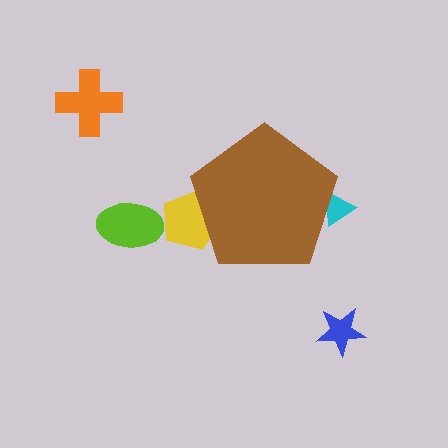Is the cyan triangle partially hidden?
Yes, the cyan triangle is partially hidden behind the brown pentagon.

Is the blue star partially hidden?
No, the blue star is fully visible.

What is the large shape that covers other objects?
A brown pentagon.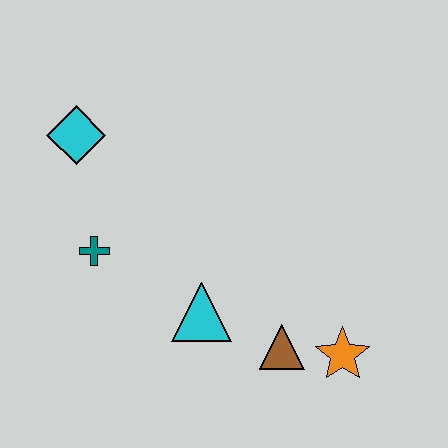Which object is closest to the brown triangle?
The orange star is closest to the brown triangle.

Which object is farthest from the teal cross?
The orange star is farthest from the teal cross.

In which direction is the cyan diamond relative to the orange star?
The cyan diamond is to the left of the orange star.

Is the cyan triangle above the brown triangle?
Yes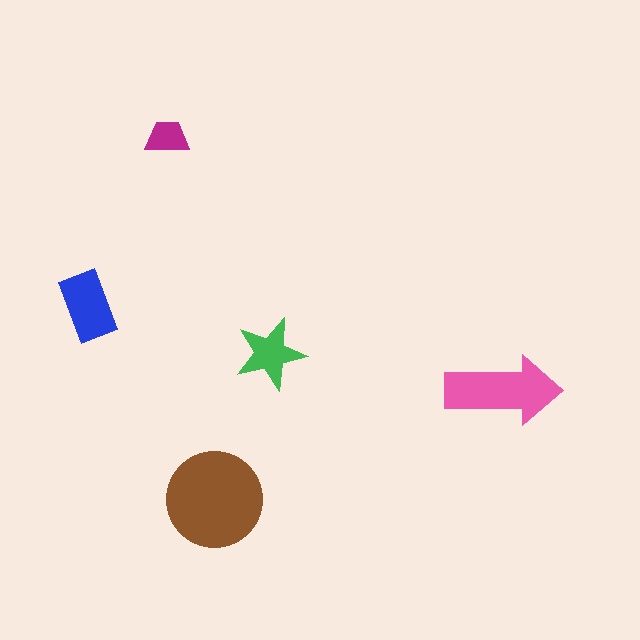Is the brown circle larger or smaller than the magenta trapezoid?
Larger.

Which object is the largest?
The brown circle.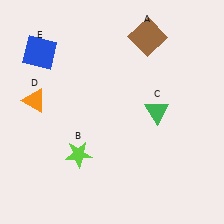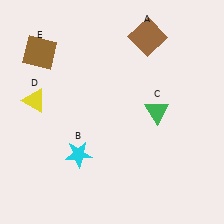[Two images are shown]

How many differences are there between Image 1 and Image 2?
There are 3 differences between the two images.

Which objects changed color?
B changed from lime to cyan. D changed from orange to yellow. E changed from blue to brown.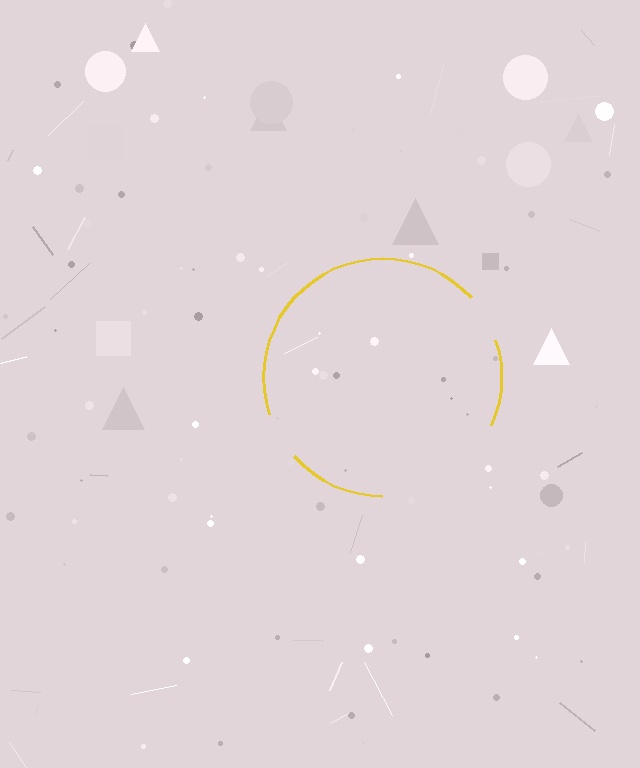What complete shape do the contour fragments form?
The contour fragments form a circle.